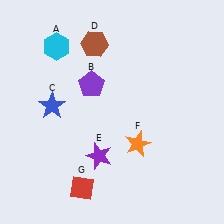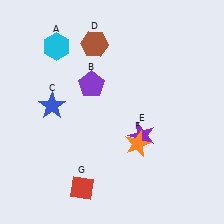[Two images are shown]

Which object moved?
The purple star (E) moved right.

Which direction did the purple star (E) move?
The purple star (E) moved right.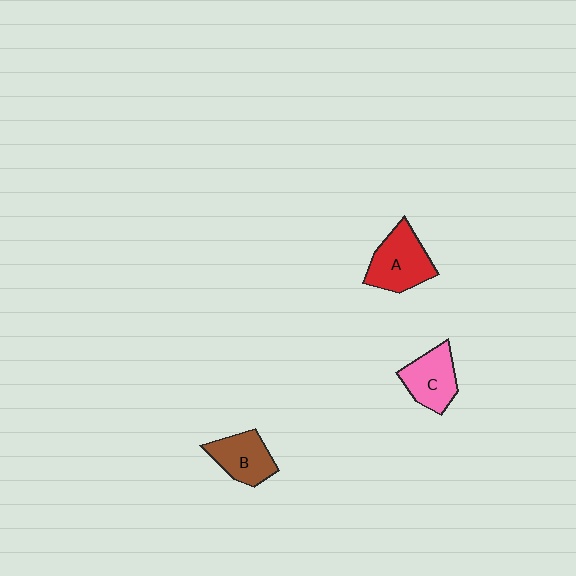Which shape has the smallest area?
Shape B (brown).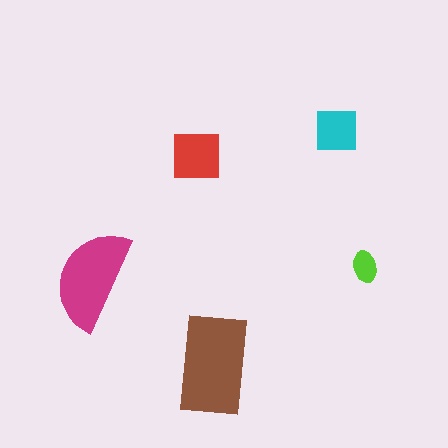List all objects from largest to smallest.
The brown rectangle, the magenta semicircle, the red square, the cyan square, the lime ellipse.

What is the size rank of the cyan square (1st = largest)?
4th.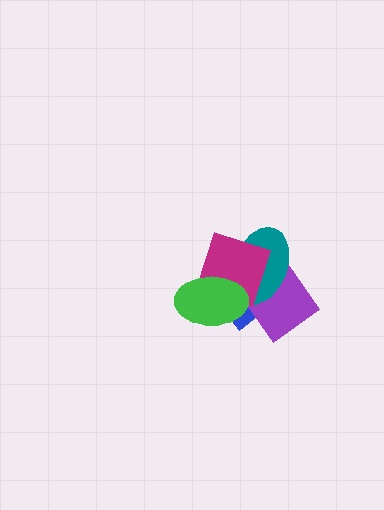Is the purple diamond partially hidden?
Yes, it is partially covered by another shape.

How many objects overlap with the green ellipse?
4 objects overlap with the green ellipse.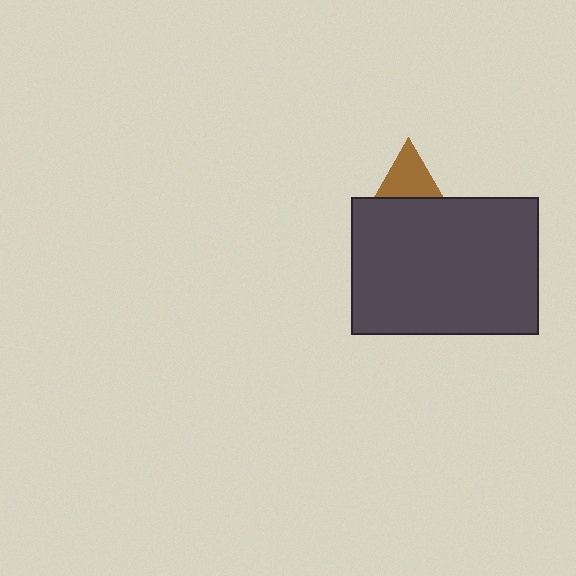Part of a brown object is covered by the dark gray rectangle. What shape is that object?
It is a triangle.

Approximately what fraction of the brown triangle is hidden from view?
Roughly 46% of the brown triangle is hidden behind the dark gray rectangle.